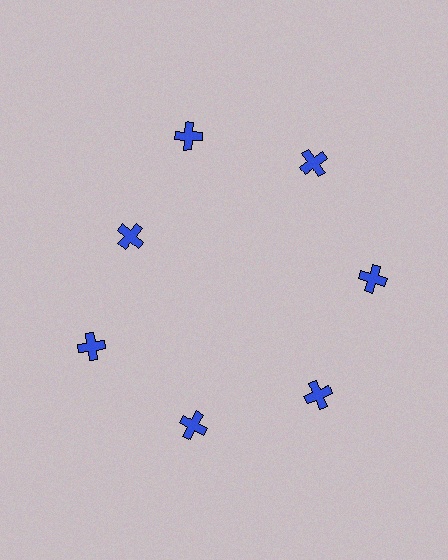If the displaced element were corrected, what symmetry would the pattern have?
It would have 7-fold rotational symmetry — the pattern would map onto itself every 51 degrees.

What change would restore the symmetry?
The symmetry would be restored by moving it outward, back onto the ring so that all 7 crosses sit at equal angles and equal distance from the center.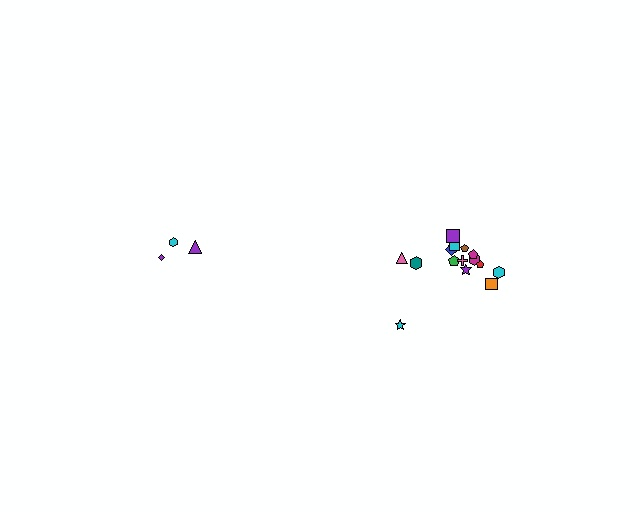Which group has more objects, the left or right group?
The right group.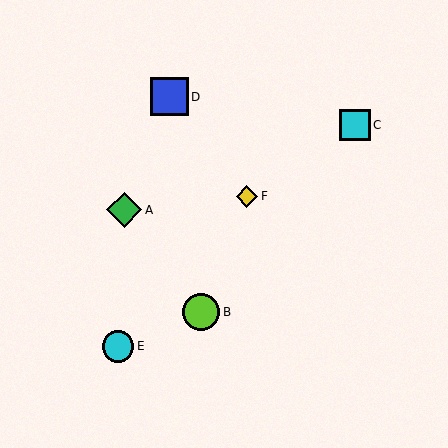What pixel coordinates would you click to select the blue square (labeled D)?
Click at (169, 97) to select the blue square D.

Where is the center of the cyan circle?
The center of the cyan circle is at (118, 346).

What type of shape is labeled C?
Shape C is a cyan square.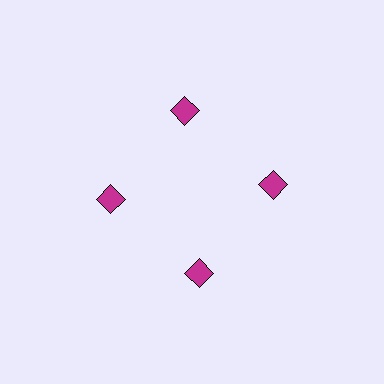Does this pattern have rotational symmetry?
Yes, this pattern has 4-fold rotational symmetry. It looks the same after rotating 90 degrees around the center.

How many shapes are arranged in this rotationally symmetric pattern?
There are 4 shapes, arranged in 4 groups of 1.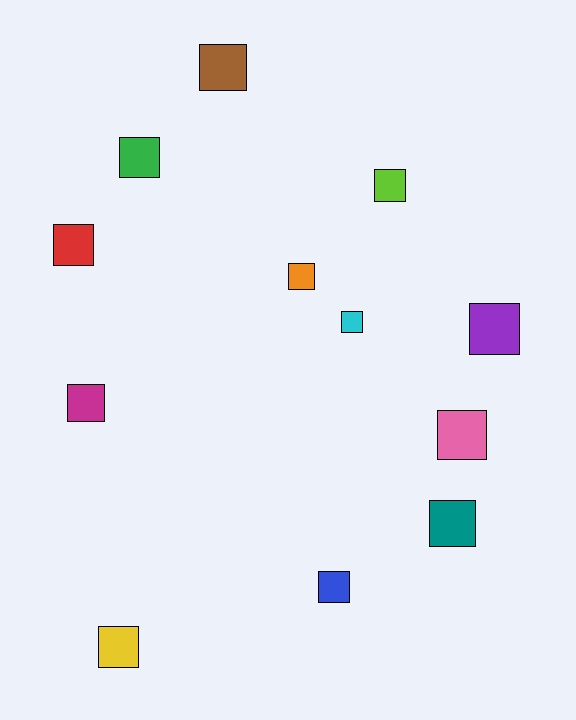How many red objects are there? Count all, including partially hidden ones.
There is 1 red object.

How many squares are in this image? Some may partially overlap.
There are 12 squares.